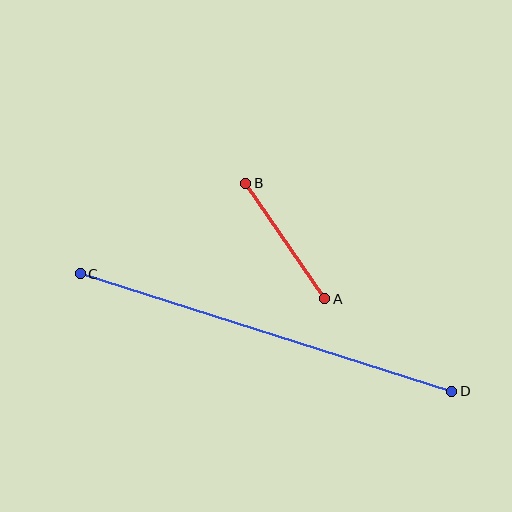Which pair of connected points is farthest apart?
Points C and D are farthest apart.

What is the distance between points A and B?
The distance is approximately 140 pixels.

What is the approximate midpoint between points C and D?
The midpoint is at approximately (266, 332) pixels.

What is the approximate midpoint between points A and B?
The midpoint is at approximately (285, 241) pixels.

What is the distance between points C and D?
The distance is approximately 390 pixels.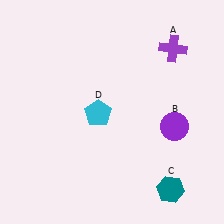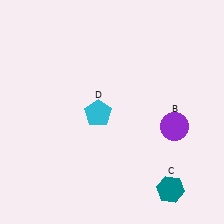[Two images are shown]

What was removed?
The purple cross (A) was removed in Image 2.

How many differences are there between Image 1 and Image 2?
There is 1 difference between the two images.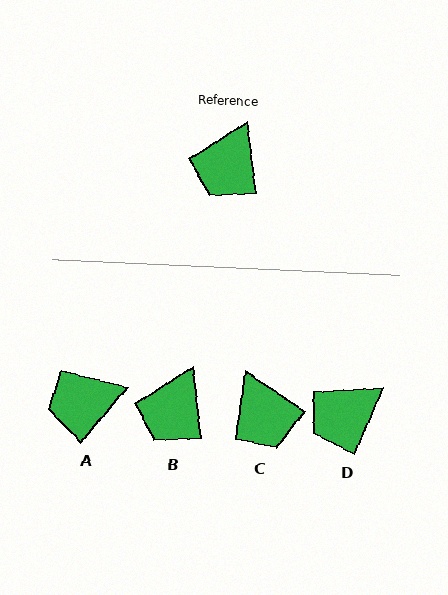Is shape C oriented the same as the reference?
No, it is off by about 49 degrees.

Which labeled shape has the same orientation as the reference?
B.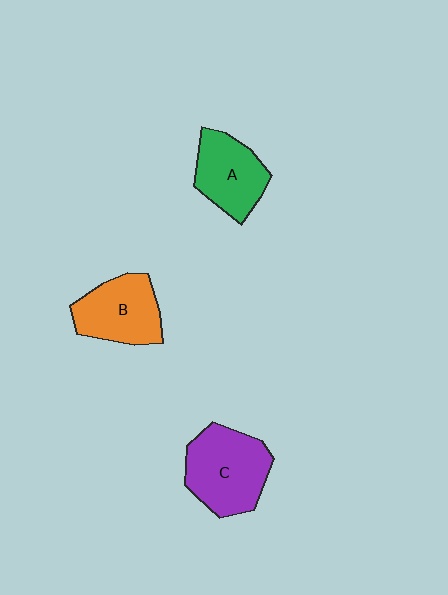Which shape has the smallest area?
Shape A (green).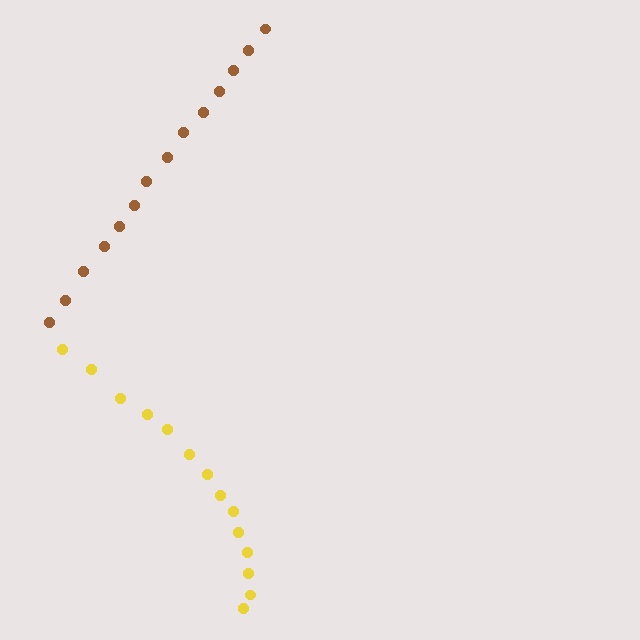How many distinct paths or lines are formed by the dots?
There are 2 distinct paths.